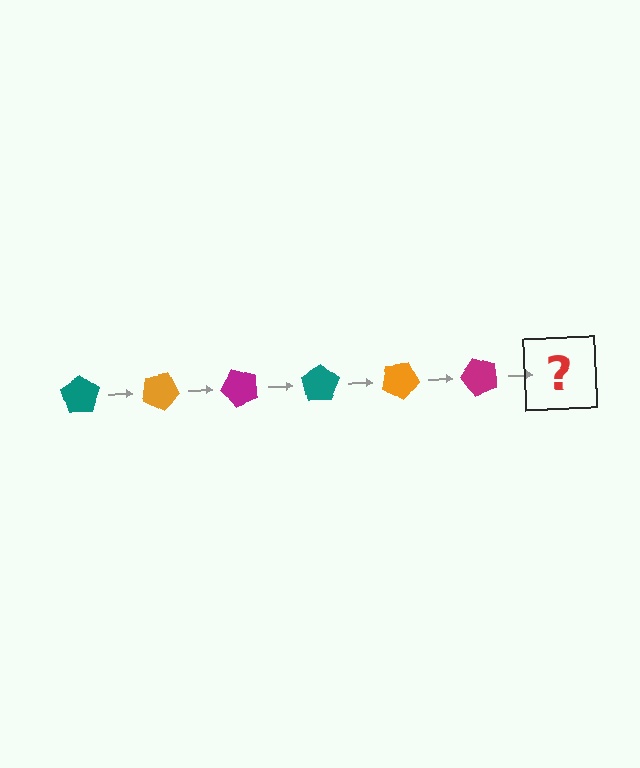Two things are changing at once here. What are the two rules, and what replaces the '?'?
The two rules are that it rotates 25 degrees each step and the color cycles through teal, orange, and magenta. The '?' should be a teal pentagon, rotated 150 degrees from the start.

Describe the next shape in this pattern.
It should be a teal pentagon, rotated 150 degrees from the start.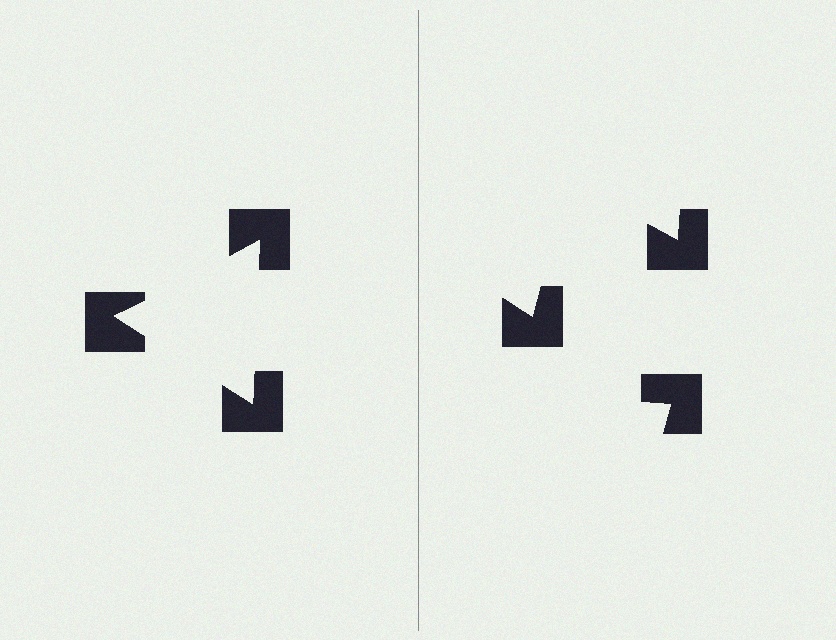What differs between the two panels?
The notched squares are positioned identically on both sides; only the wedge orientations differ. On the left they align to a triangle; on the right they are misaligned.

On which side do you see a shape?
An illusory triangle appears on the left side. On the right side the wedge cuts are rotated, so no coherent shape forms.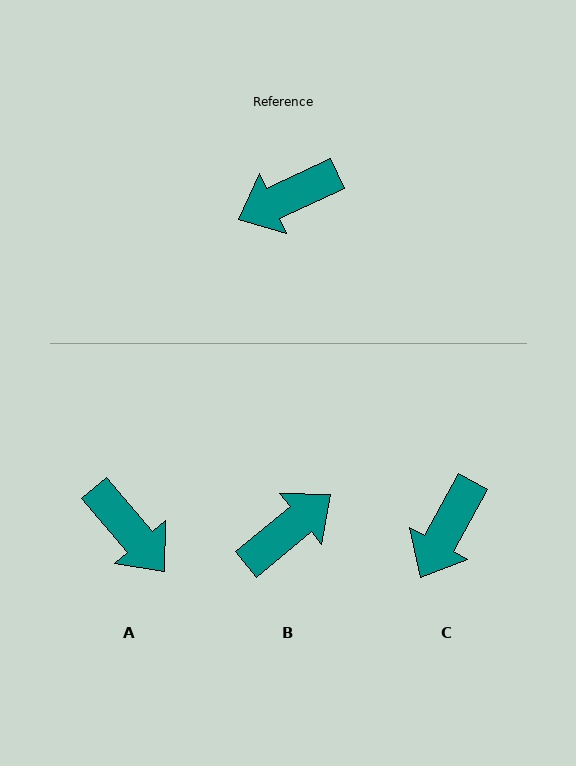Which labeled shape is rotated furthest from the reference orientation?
B, about 165 degrees away.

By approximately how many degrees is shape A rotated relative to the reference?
Approximately 106 degrees counter-clockwise.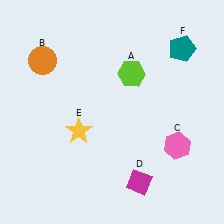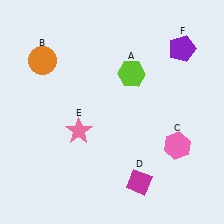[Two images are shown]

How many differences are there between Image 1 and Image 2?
There are 2 differences between the two images.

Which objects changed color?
E changed from yellow to pink. F changed from teal to purple.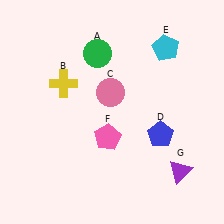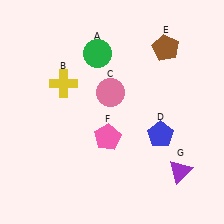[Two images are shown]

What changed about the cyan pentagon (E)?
In Image 1, E is cyan. In Image 2, it changed to brown.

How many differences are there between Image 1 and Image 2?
There is 1 difference between the two images.